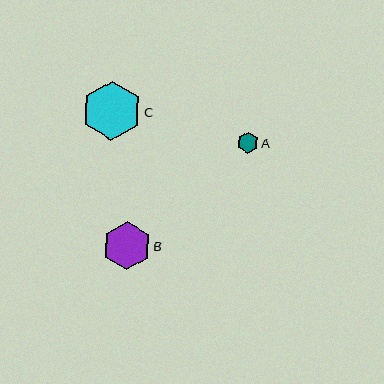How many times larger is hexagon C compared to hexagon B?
Hexagon C is approximately 1.2 times the size of hexagon B.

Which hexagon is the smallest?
Hexagon A is the smallest with a size of approximately 21 pixels.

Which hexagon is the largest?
Hexagon C is the largest with a size of approximately 59 pixels.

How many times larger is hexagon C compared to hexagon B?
Hexagon C is approximately 1.2 times the size of hexagon B.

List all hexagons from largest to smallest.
From largest to smallest: C, B, A.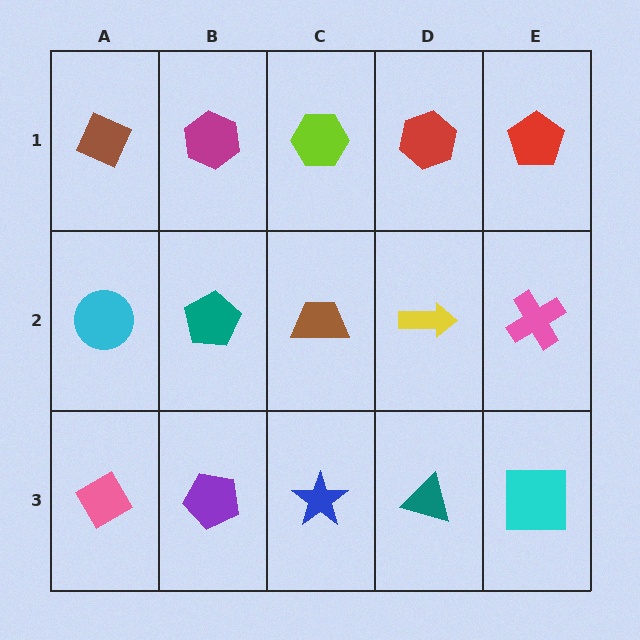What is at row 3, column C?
A blue star.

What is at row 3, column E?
A cyan square.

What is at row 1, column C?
A lime hexagon.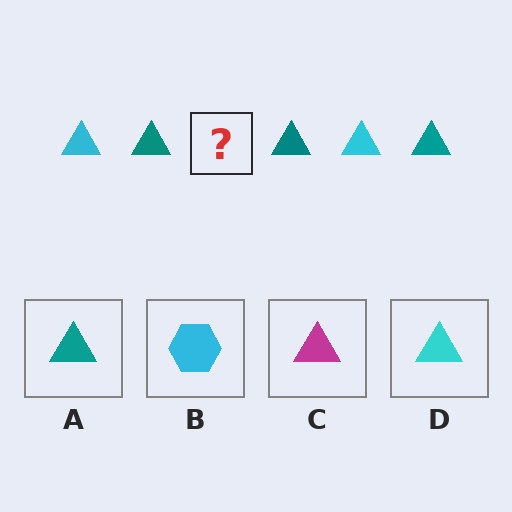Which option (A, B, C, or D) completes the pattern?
D.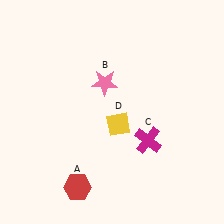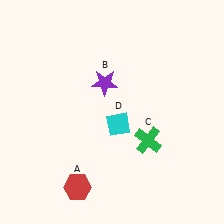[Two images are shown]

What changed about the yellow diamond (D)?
In Image 1, D is yellow. In Image 2, it changed to cyan.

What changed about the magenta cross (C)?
In Image 1, C is magenta. In Image 2, it changed to green.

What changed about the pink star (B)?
In Image 1, B is pink. In Image 2, it changed to purple.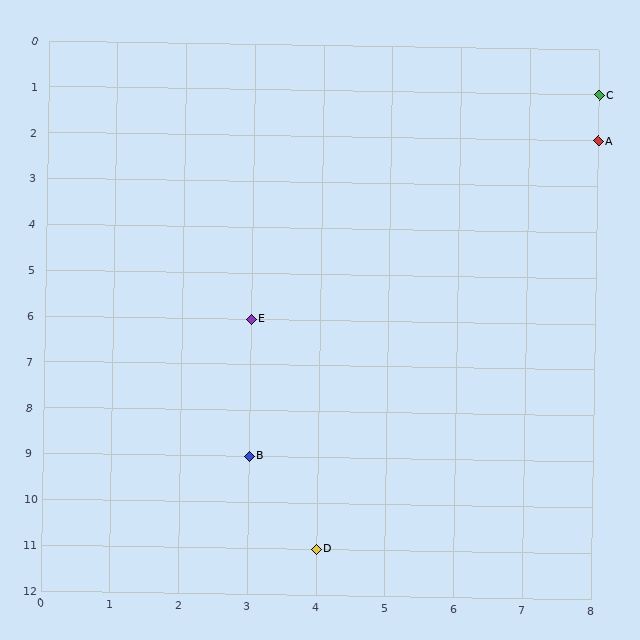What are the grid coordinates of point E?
Point E is at grid coordinates (3, 6).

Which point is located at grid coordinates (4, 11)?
Point D is at (4, 11).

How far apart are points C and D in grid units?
Points C and D are 4 columns and 10 rows apart (about 10.8 grid units diagonally).